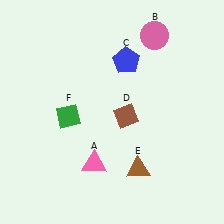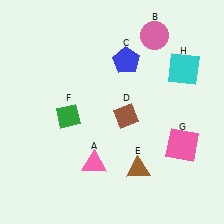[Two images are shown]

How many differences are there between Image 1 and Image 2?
There are 2 differences between the two images.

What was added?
A pink square (G), a cyan square (H) were added in Image 2.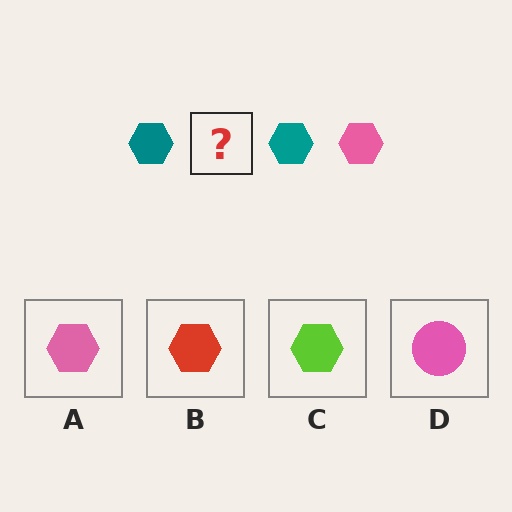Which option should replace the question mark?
Option A.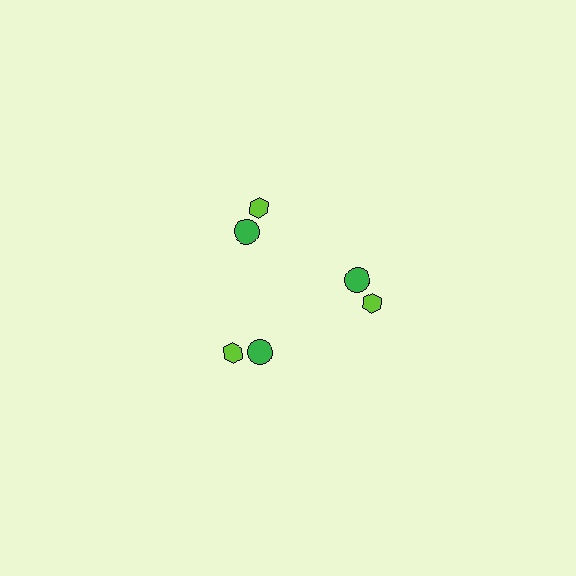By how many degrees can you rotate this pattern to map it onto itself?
The pattern maps onto itself every 120 degrees of rotation.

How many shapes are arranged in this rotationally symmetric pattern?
There are 6 shapes, arranged in 3 groups of 2.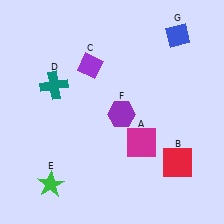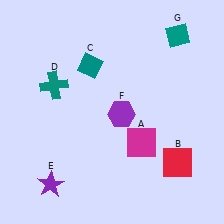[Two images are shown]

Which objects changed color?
C changed from purple to teal. E changed from green to purple. G changed from blue to teal.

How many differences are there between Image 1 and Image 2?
There are 3 differences between the two images.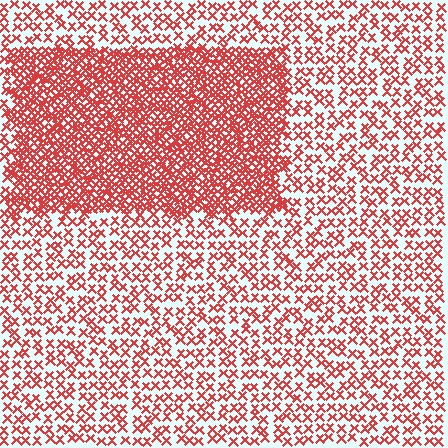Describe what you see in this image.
The image contains small red elements arranged at two different densities. A rectangle-shaped region is visible where the elements are more densely packed than the surrounding area.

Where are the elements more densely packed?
The elements are more densely packed inside the rectangle boundary.